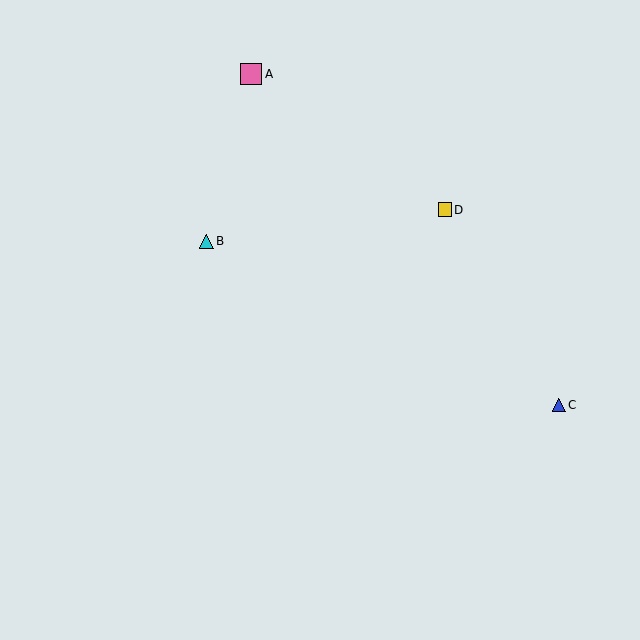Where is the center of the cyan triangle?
The center of the cyan triangle is at (206, 241).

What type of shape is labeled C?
Shape C is a blue triangle.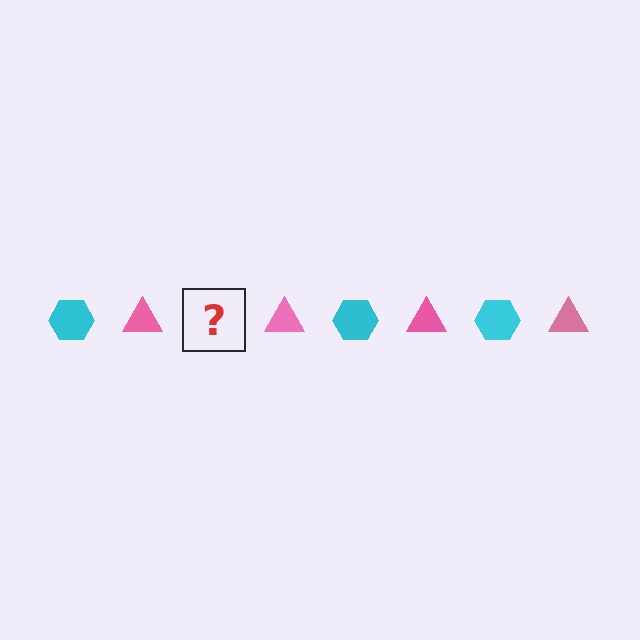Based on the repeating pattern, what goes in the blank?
The blank should be a cyan hexagon.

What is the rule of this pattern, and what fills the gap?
The rule is that the pattern alternates between cyan hexagon and pink triangle. The gap should be filled with a cyan hexagon.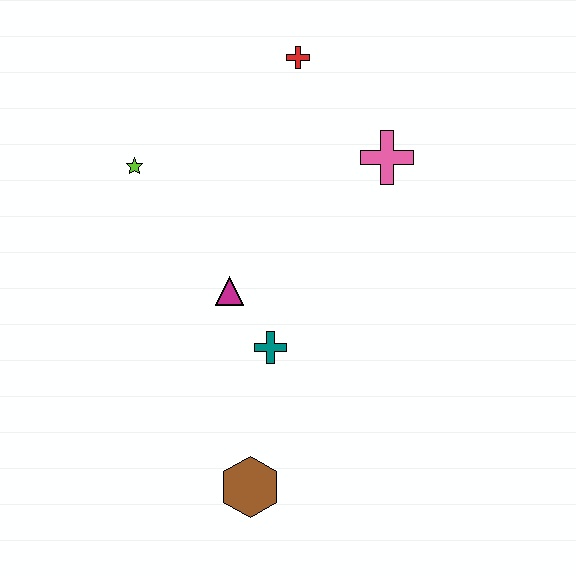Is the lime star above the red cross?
No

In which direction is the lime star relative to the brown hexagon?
The lime star is above the brown hexagon.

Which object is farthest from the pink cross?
The brown hexagon is farthest from the pink cross.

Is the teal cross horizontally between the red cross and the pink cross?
No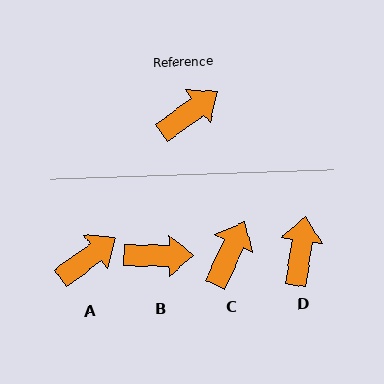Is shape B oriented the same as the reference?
No, it is off by about 37 degrees.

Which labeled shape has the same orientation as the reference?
A.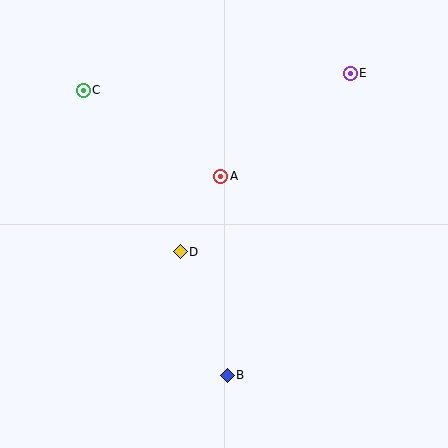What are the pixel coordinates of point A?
Point A is at (221, 176).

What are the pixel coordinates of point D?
Point D is at (180, 252).